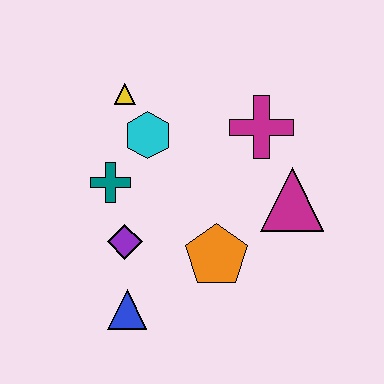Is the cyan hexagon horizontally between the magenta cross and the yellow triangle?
Yes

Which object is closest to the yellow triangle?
The cyan hexagon is closest to the yellow triangle.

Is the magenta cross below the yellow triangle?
Yes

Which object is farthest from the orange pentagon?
The yellow triangle is farthest from the orange pentagon.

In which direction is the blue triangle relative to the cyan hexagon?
The blue triangle is below the cyan hexagon.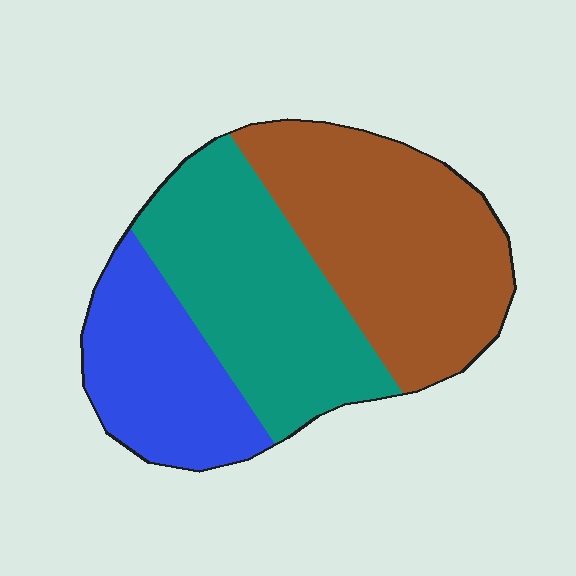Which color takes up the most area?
Brown, at roughly 40%.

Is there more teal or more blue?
Teal.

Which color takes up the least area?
Blue, at roughly 25%.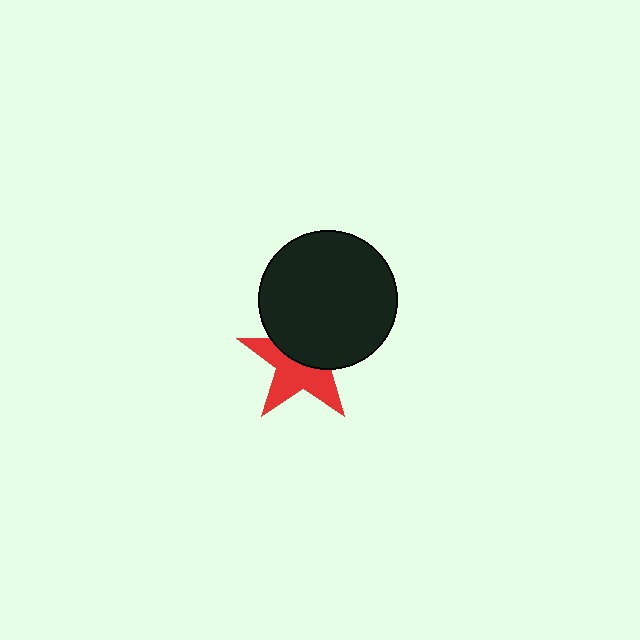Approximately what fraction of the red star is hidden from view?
Roughly 48% of the red star is hidden behind the black circle.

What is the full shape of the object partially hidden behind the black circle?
The partially hidden object is a red star.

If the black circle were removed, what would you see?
You would see the complete red star.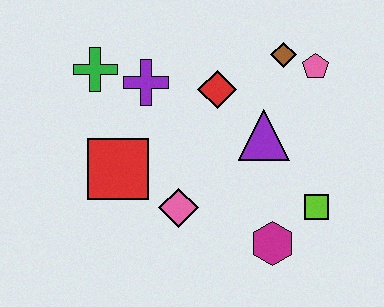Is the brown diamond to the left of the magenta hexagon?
No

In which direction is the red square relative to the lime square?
The red square is to the left of the lime square.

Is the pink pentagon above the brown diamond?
No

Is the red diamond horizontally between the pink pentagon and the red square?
Yes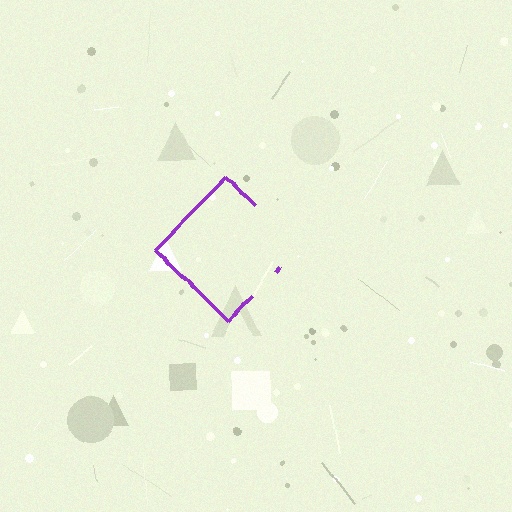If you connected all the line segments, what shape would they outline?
They would outline a diamond.